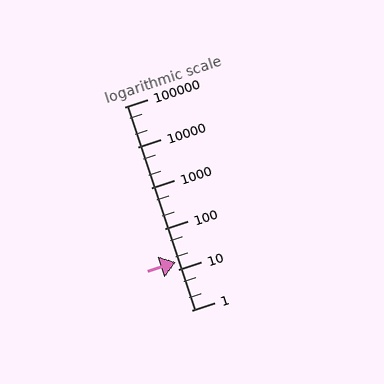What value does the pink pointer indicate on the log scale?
The pointer indicates approximately 15.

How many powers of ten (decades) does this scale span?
The scale spans 5 decades, from 1 to 100000.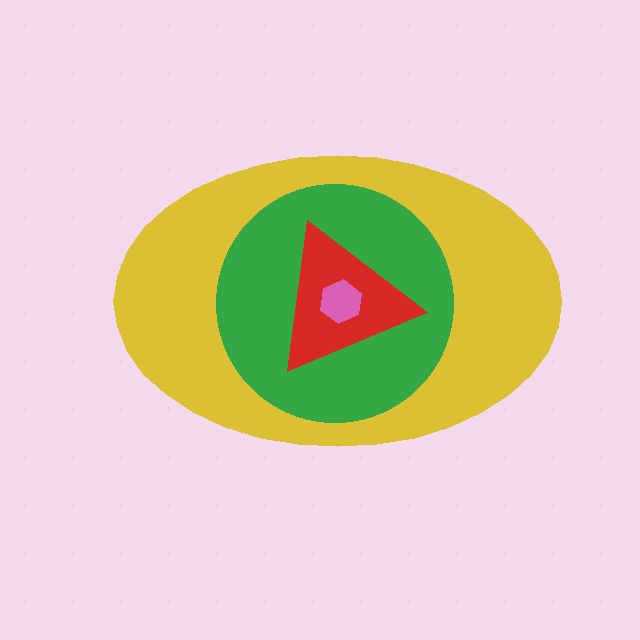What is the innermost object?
The pink hexagon.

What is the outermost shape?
The yellow ellipse.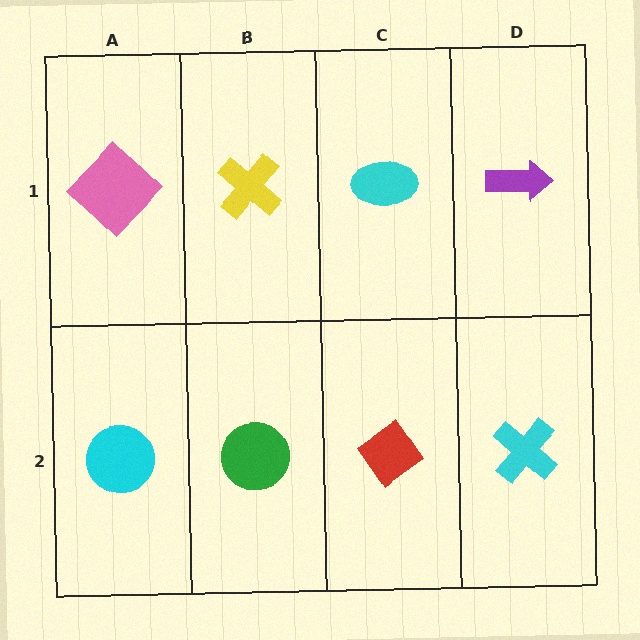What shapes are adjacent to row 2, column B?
A yellow cross (row 1, column B), a cyan circle (row 2, column A), a red diamond (row 2, column C).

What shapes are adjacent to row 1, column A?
A cyan circle (row 2, column A), a yellow cross (row 1, column B).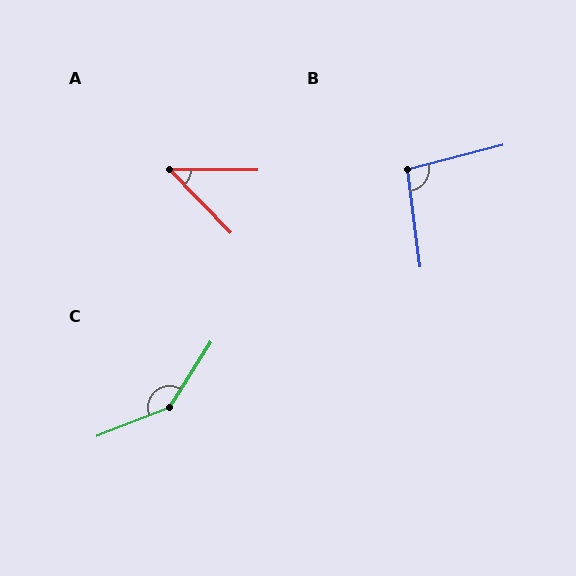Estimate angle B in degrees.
Approximately 97 degrees.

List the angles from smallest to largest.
A (45°), B (97°), C (144°).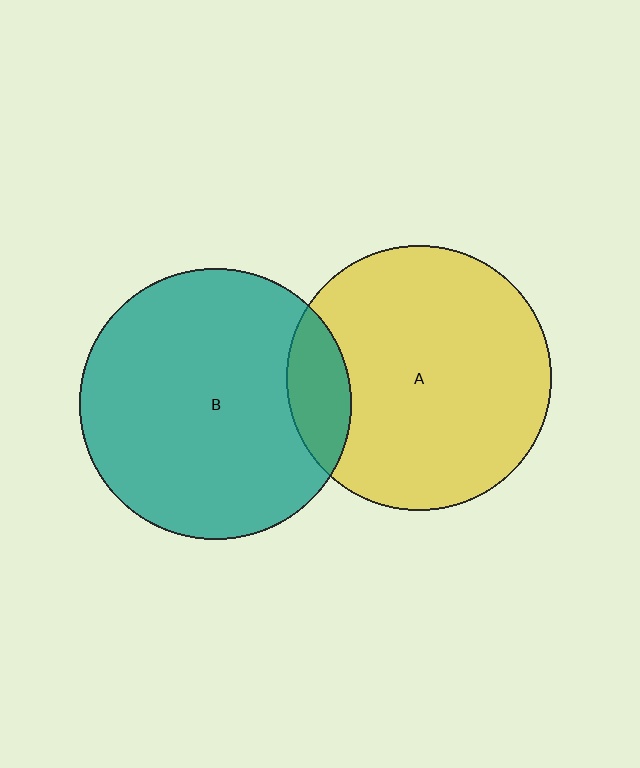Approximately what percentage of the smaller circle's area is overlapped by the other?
Approximately 15%.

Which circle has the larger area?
Circle B (teal).